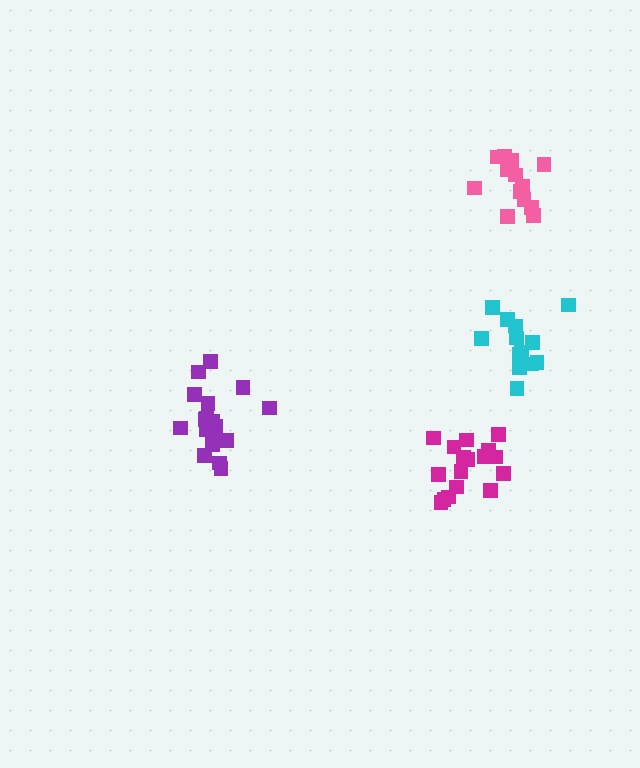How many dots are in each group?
Group 1: 18 dots, Group 2: 14 dots, Group 3: 17 dots, Group 4: 13 dots (62 total).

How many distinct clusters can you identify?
There are 4 distinct clusters.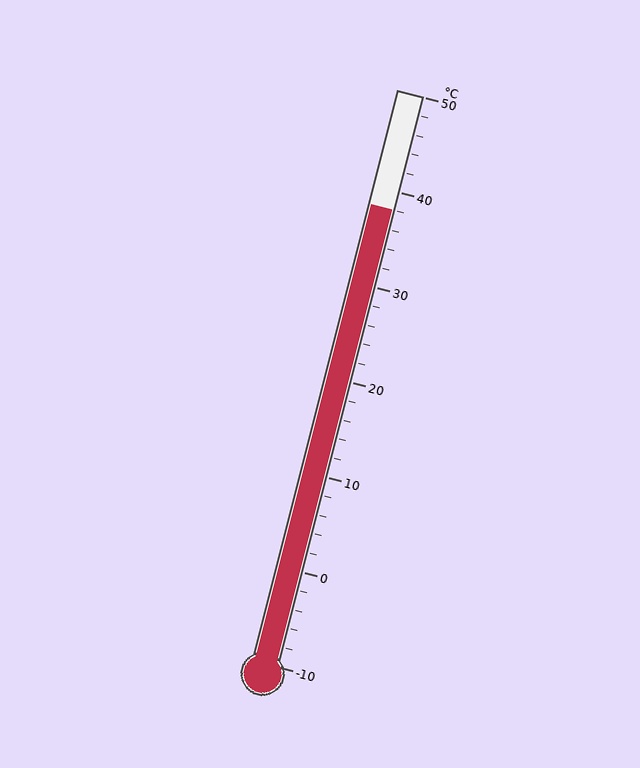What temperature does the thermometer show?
The thermometer shows approximately 38°C.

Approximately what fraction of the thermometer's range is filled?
The thermometer is filled to approximately 80% of its range.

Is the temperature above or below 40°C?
The temperature is below 40°C.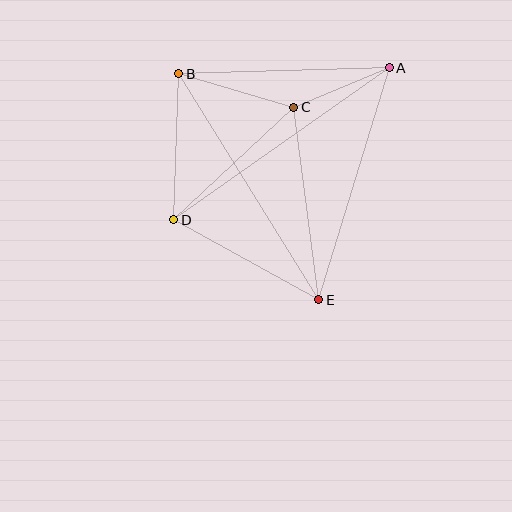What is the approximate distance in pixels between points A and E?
The distance between A and E is approximately 242 pixels.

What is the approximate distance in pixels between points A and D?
The distance between A and D is approximately 264 pixels.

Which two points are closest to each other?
Points A and C are closest to each other.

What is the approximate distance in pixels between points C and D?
The distance between C and D is approximately 165 pixels.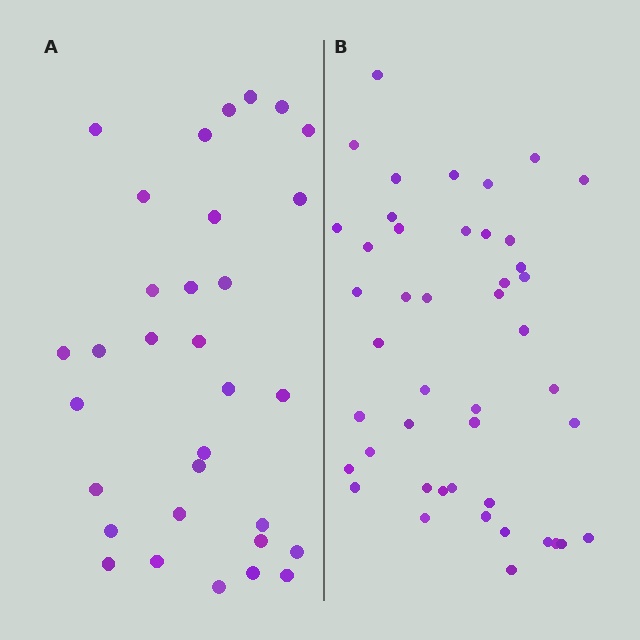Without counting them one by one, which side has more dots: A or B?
Region B (the right region) has more dots.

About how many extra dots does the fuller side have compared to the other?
Region B has approximately 15 more dots than region A.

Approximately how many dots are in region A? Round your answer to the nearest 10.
About 30 dots. (The exact count is 32, which rounds to 30.)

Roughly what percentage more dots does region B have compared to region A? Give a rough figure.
About 40% more.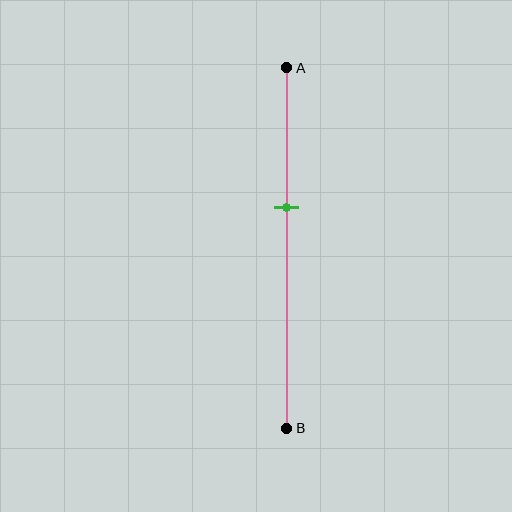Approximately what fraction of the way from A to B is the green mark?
The green mark is approximately 40% of the way from A to B.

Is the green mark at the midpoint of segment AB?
No, the mark is at about 40% from A, not at the 50% midpoint.